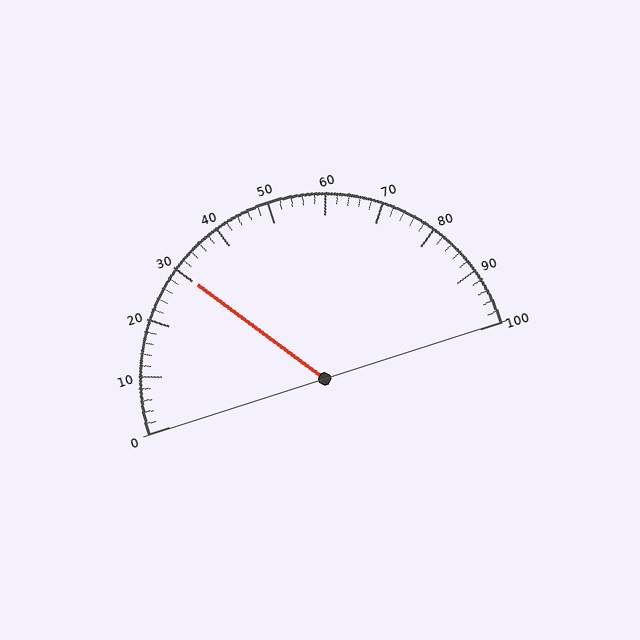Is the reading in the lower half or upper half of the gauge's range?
The reading is in the lower half of the range (0 to 100).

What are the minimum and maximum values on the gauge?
The gauge ranges from 0 to 100.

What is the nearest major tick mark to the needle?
The nearest major tick mark is 30.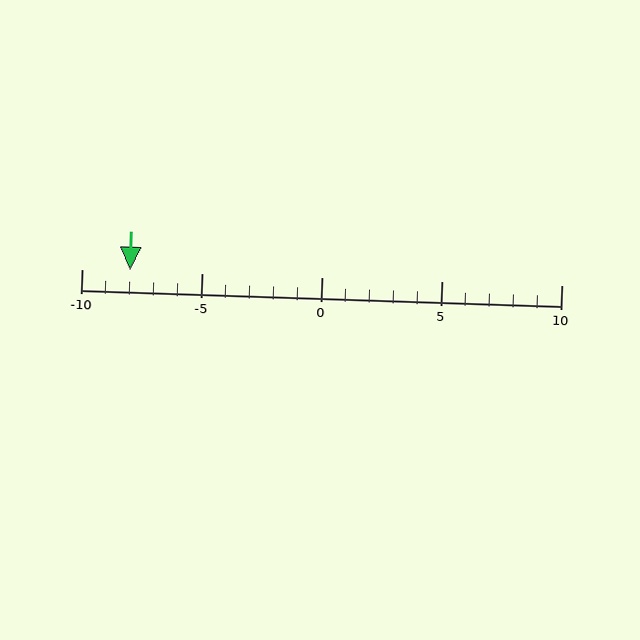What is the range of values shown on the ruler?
The ruler shows values from -10 to 10.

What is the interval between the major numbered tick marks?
The major tick marks are spaced 5 units apart.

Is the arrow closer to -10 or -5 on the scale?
The arrow is closer to -10.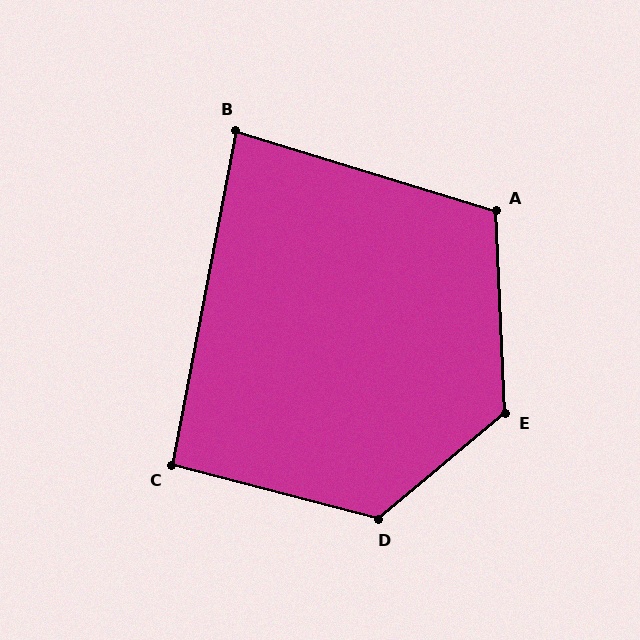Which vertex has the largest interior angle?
E, at approximately 127 degrees.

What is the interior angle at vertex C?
Approximately 94 degrees (approximately right).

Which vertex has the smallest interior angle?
B, at approximately 84 degrees.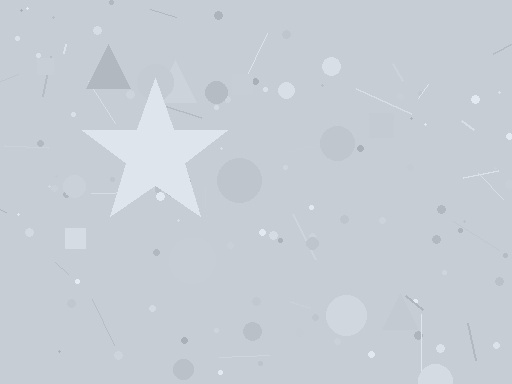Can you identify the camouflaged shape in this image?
The camouflaged shape is a star.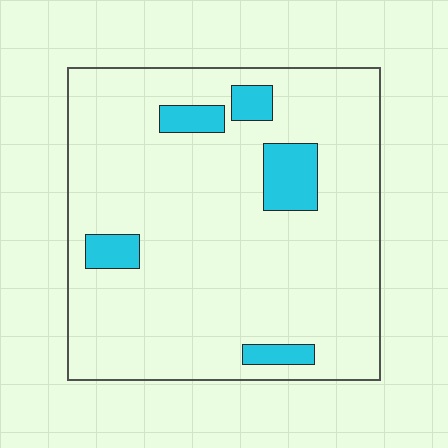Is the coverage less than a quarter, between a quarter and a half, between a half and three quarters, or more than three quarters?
Less than a quarter.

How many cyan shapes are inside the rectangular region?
5.